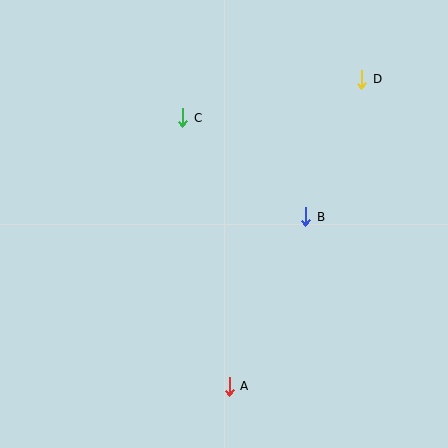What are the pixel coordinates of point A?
Point A is at (229, 386).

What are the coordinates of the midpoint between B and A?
The midpoint between B and A is at (268, 302).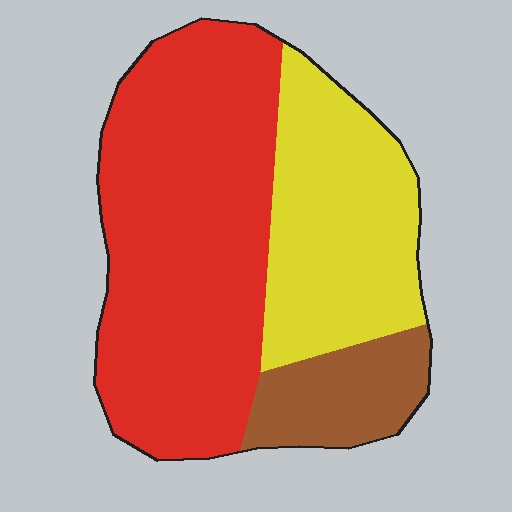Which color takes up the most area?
Red, at roughly 55%.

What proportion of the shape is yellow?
Yellow takes up about one third (1/3) of the shape.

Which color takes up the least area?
Brown, at roughly 15%.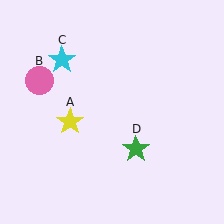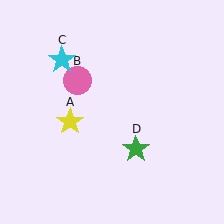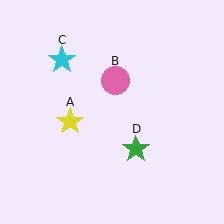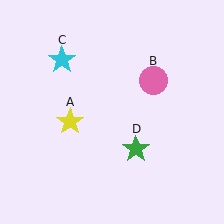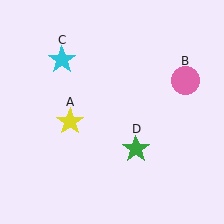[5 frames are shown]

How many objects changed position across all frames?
1 object changed position: pink circle (object B).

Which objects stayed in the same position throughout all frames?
Yellow star (object A) and cyan star (object C) and green star (object D) remained stationary.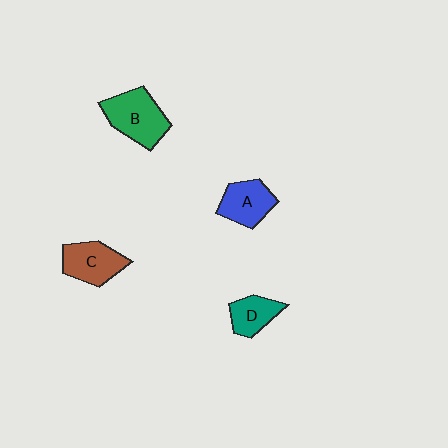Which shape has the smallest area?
Shape D (teal).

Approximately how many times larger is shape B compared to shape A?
Approximately 1.3 times.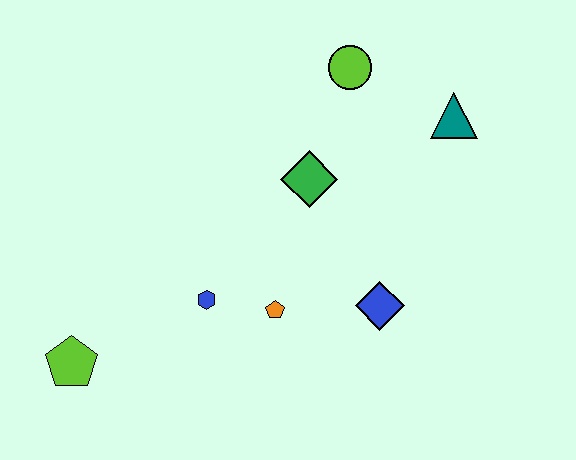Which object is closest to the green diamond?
The lime circle is closest to the green diamond.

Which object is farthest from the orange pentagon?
The teal triangle is farthest from the orange pentagon.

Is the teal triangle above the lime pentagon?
Yes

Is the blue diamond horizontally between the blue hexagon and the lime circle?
No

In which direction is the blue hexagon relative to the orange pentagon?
The blue hexagon is to the left of the orange pentagon.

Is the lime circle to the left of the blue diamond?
Yes